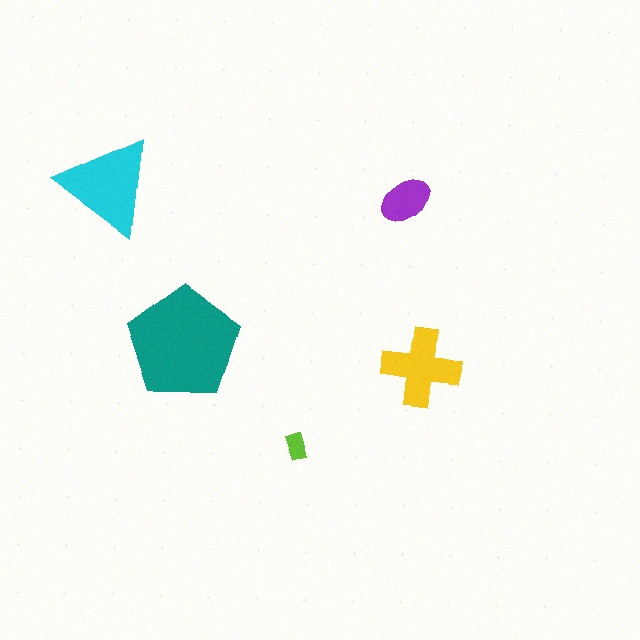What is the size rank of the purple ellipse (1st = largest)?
4th.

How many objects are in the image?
There are 5 objects in the image.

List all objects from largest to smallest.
The teal pentagon, the cyan triangle, the yellow cross, the purple ellipse, the lime rectangle.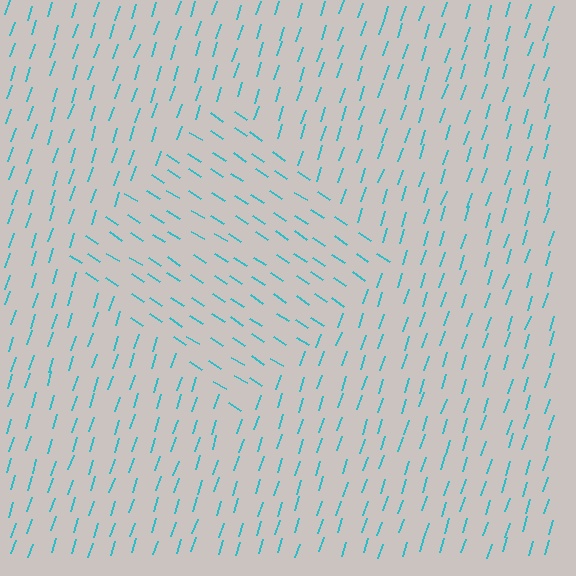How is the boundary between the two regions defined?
The boundary is defined purely by a change in line orientation (approximately 75 degrees difference). All lines are the same color and thickness.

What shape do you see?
I see a diamond.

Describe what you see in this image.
The image is filled with small cyan line segments. A diamond region in the image has lines oriented differently from the surrounding lines, creating a visible texture boundary.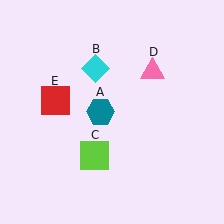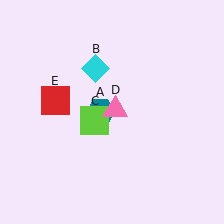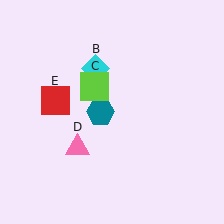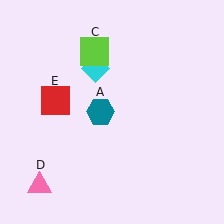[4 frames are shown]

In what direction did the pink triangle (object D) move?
The pink triangle (object D) moved down and to the left.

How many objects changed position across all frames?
2 objects changed position: lime square (object C), pink triangle (object D).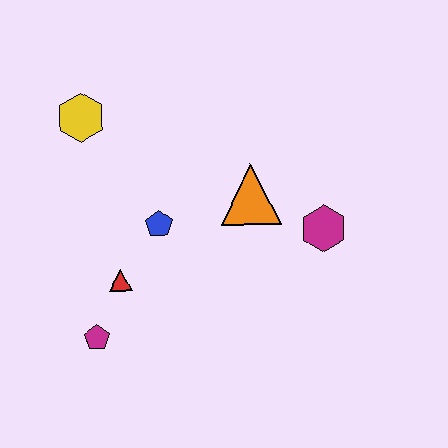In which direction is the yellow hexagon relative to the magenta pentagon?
The yellow hexagon is above the magenta pentagon.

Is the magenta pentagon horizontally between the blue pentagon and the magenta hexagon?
No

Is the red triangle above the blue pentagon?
No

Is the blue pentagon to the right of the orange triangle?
No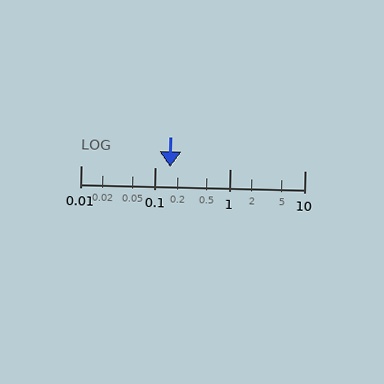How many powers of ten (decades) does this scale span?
The scale spans 3 decades, from 0.01 to 10.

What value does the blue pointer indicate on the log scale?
The pointer indicates approximately 0.16.